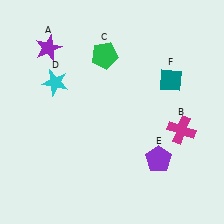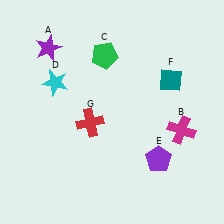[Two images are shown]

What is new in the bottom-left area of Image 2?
A red cross (G) was added in the bottom-left area of Image 2.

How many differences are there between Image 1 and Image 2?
There is 1 difference between the two images.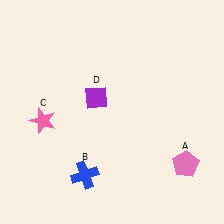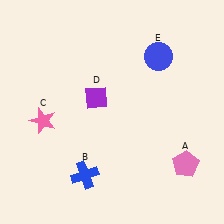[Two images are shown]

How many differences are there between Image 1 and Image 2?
There is 1 difference between the two images.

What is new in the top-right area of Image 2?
A blue circle (E) was added in the top-right area of Image 2.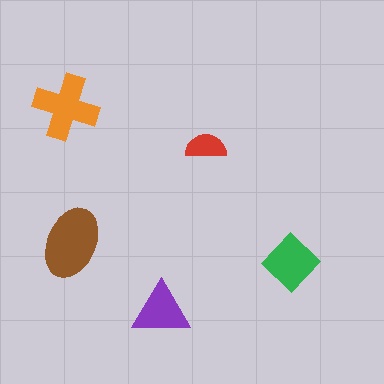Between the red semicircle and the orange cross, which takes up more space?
The orange cross.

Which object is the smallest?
The red semicircle.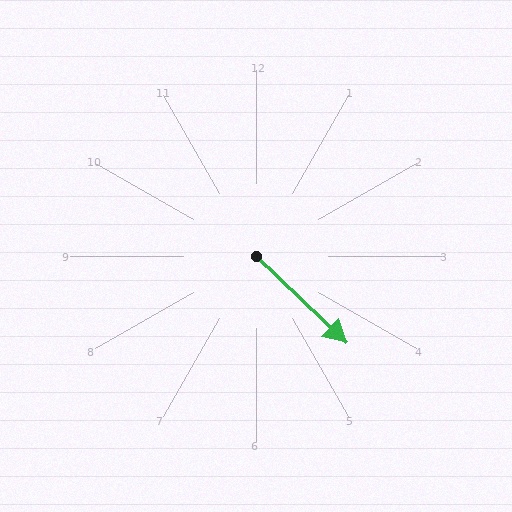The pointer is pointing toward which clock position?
Roughly 4 o'clock.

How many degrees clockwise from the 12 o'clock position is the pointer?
Approximately 134 degrees.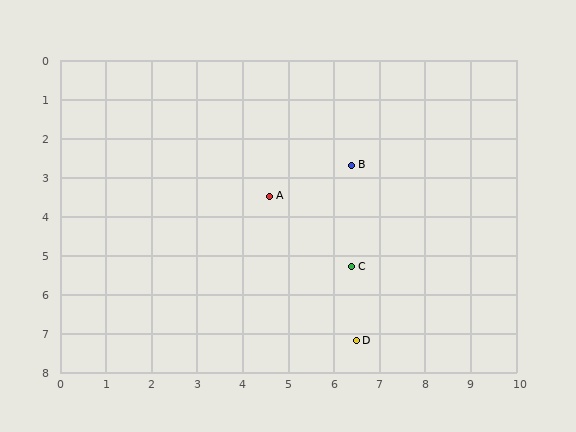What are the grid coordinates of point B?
Point B is at approximately (6.4, 2.7).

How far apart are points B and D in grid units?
Points B and D are about 4.5 grid units apart.